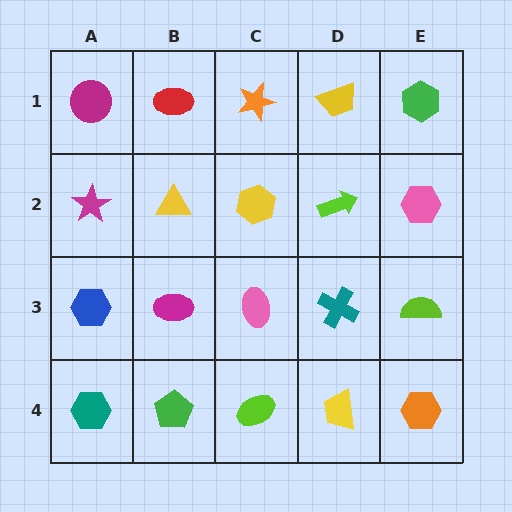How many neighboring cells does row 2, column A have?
3.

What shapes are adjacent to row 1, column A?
A magenta star (row 2, column A), a red ellipse (row 1, column B).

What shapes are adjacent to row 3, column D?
A lime arrow (row 2, column D), a yellow trapezoid (row 4, column D), a pink ellipse (row 3, column C), a lime semicircle (row 3, column E).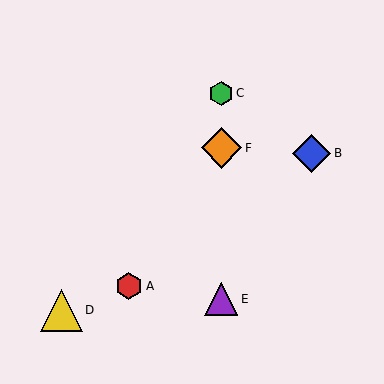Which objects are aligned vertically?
Objects C, E, F are aligned vertically.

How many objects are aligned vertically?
3 objects (C, E, F) are aligned vertically.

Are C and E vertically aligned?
Yes, both are at x≈221.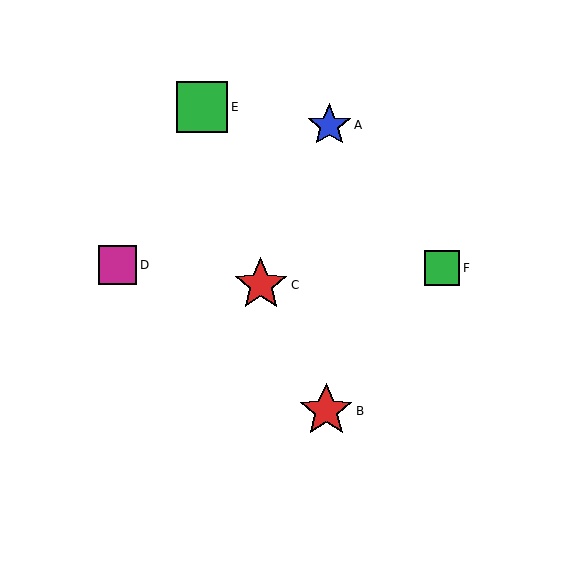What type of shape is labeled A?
Shape A is a blue star.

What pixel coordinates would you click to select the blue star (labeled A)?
Click at (329, 125) to select the blue star A.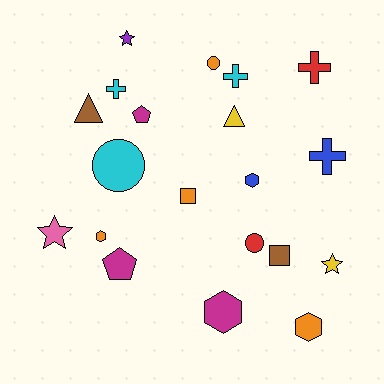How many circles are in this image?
There are 3 circles.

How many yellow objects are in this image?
There are 2 yellow objects.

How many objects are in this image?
There are 20 objects.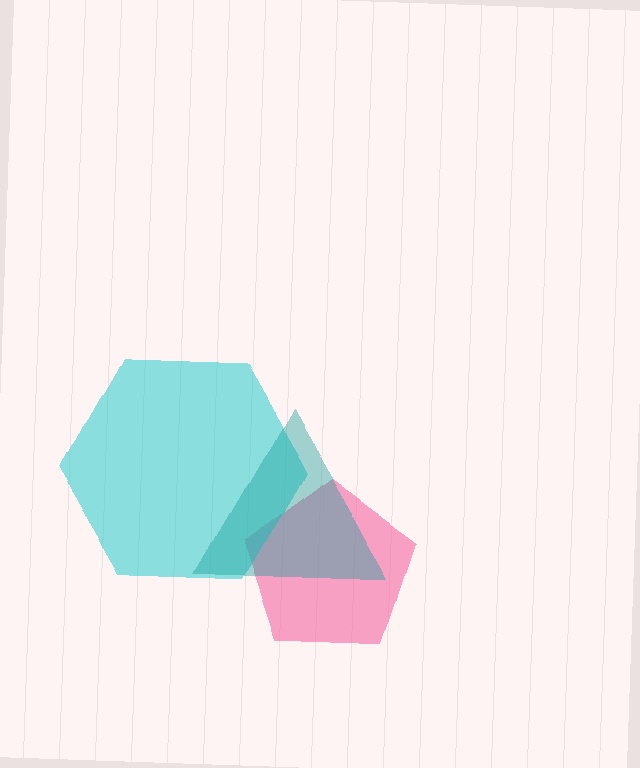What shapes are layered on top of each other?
The layered shapes are: a pink pentagon, a cyan hexagon, a teal triangle.